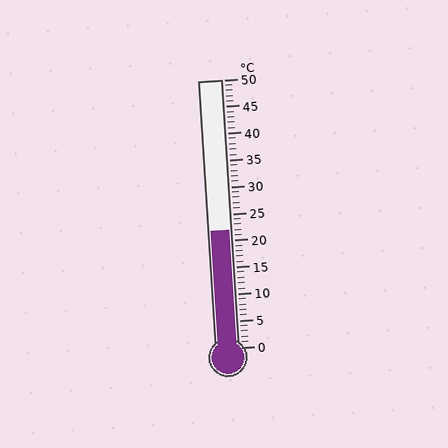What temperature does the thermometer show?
The thermometer shows approximately 22°C.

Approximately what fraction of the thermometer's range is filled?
The thermometer is filled to approximately 45% of its range.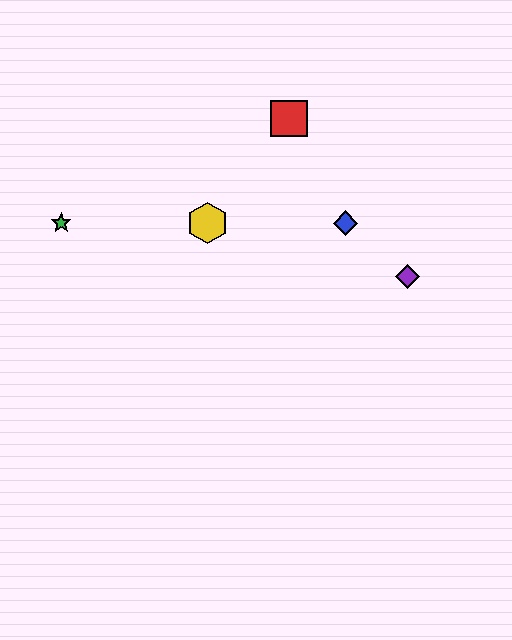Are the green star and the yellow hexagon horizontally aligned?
Yes, both are at y≈223.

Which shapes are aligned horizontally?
The blue diamond, the green star, the yellow hexagon are aligned horizontally.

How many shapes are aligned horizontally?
3 shapes (the blue diamond, the green star, the yellow hexagon) are aligned horizontally.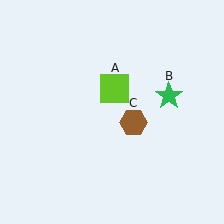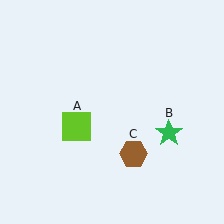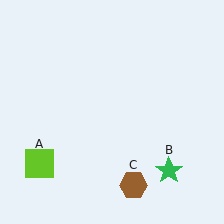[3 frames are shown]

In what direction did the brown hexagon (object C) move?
The brown hexagon (object C) moved down.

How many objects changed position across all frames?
3 objects changed position: lime square (object A), green star (object B), brown hexagon (object C).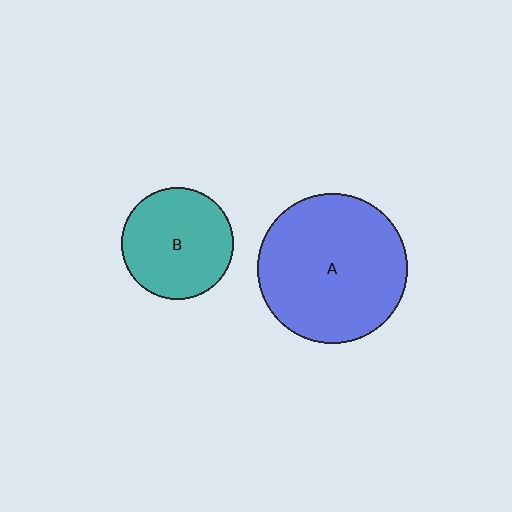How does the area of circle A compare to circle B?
Approximately 1.8 times.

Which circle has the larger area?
Circle A (blue).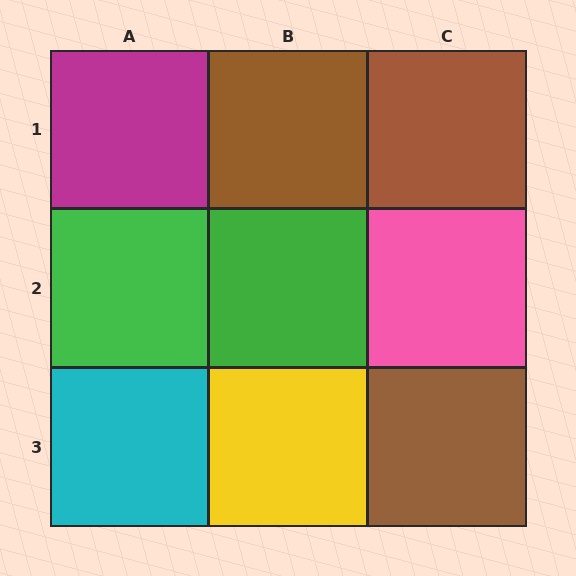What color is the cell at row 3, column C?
Brown.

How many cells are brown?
3 cells are brown.